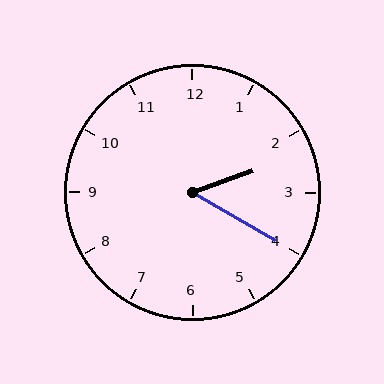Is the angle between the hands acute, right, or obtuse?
It is acute.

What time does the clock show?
2:20.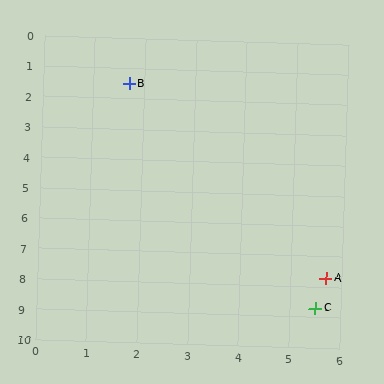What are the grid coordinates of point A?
Point A is at approximately (5.7, 7.7).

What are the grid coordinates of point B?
Point B is at approximately (1.7, 1.5).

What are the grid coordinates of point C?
Point C is at approximately (5.5, 8.7).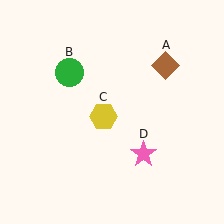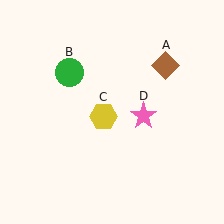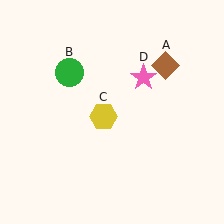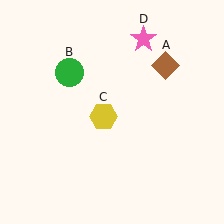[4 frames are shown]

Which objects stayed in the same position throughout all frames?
Brown diamond (object A) and green circle (object B) and yellow hexagon (object C) remained stationary.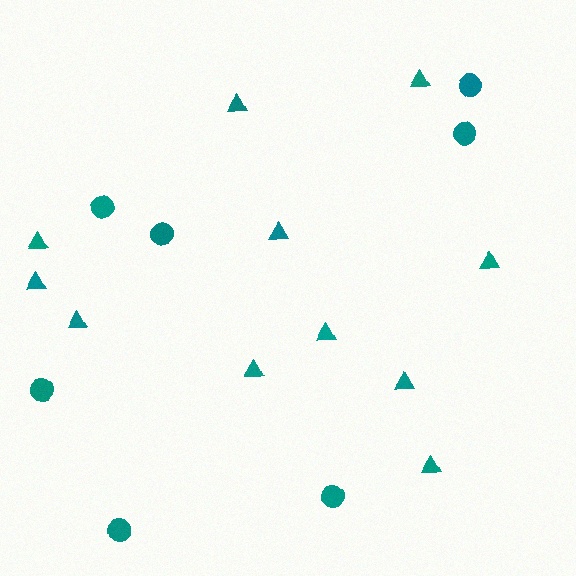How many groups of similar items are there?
There are 2 groups: one group of circles (7) and one group of triangles (11).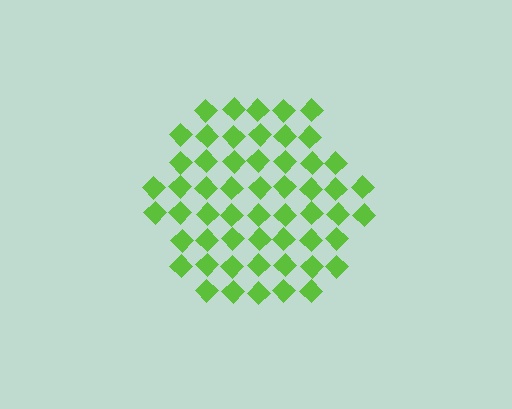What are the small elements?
The small elements are diamonds.